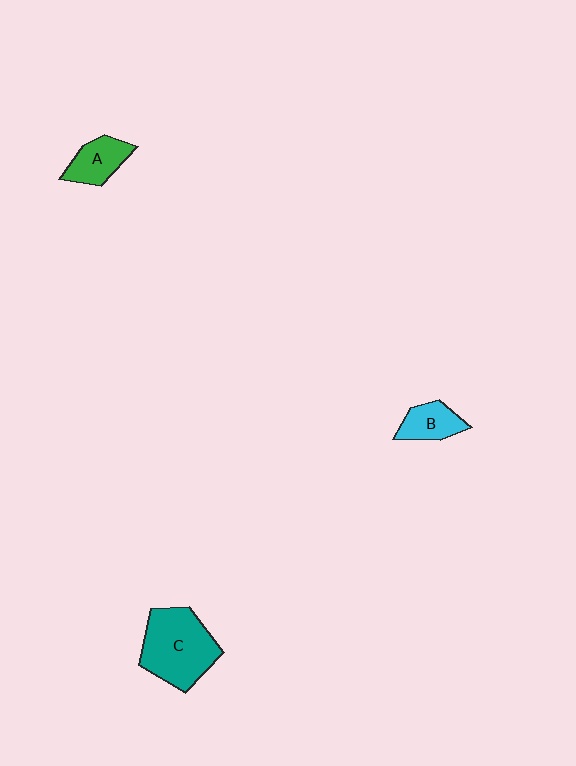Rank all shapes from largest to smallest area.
From largest to smallest: C (teal), A (green), B (cyan).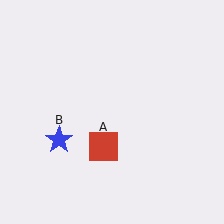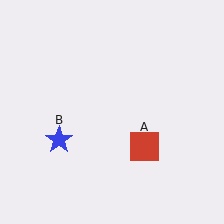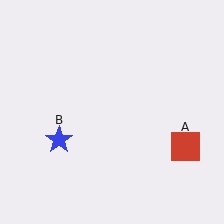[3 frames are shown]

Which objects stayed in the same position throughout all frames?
Blue star (object B) remained stationary.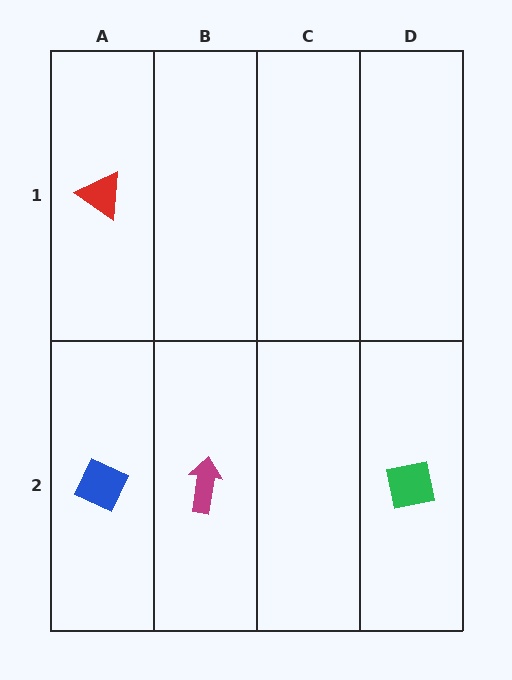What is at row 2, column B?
A magenta arrow.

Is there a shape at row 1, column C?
No, that cell is empty.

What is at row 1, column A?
A red triangle.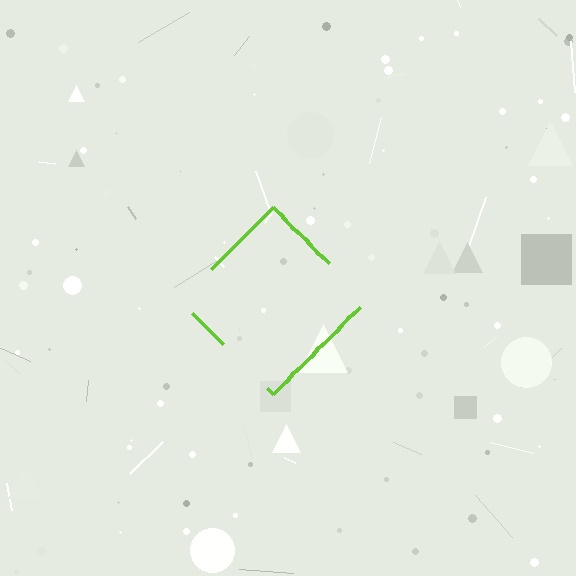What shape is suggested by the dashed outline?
The dashed outline suggests a diamond.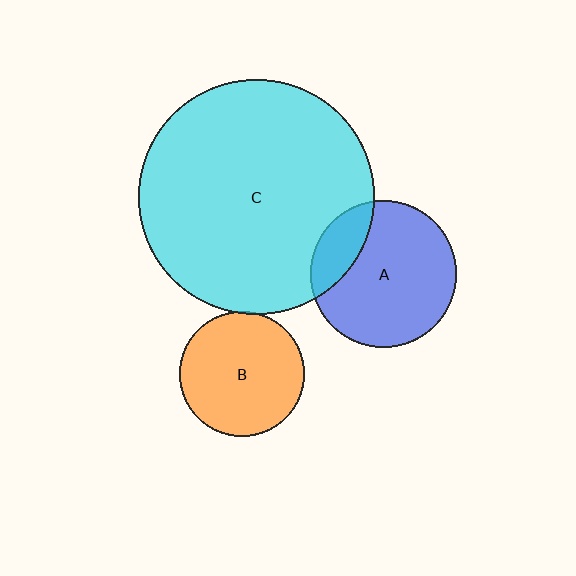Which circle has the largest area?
Circle C (cyan).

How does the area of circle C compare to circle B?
Approximately 3.6 times.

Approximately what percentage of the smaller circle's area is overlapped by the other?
Approximately 20%.